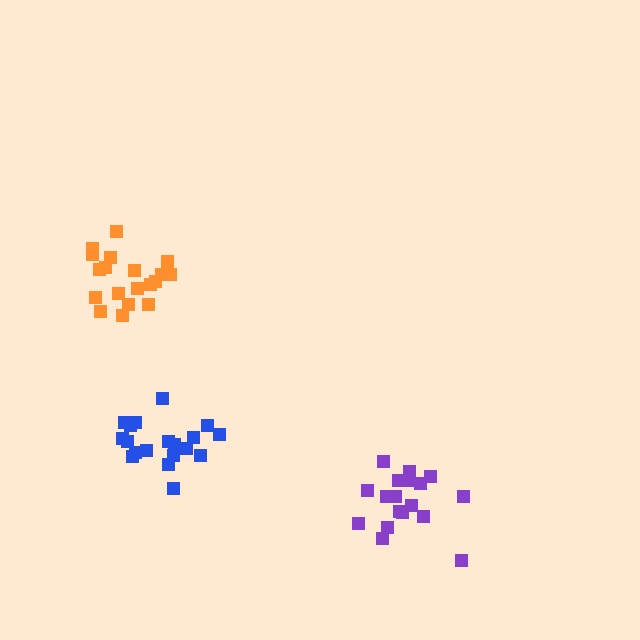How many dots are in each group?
Group 1: 18 dots, Group 2: 19 dots, Group 3: 19 dots (56 total).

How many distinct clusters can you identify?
There are 3 distinct clusters.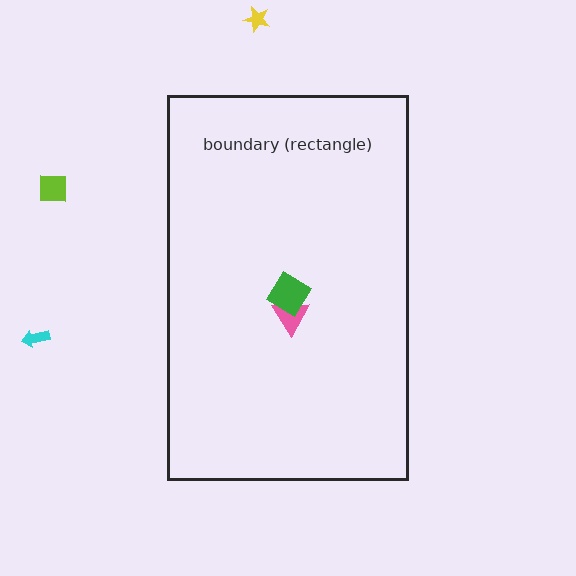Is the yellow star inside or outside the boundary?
Outside.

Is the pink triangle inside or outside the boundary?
Inside.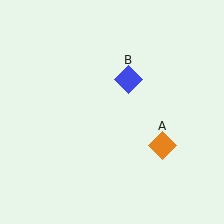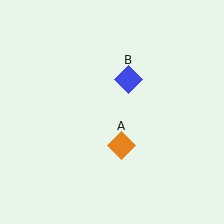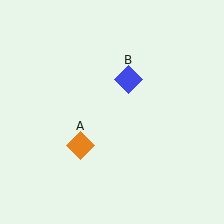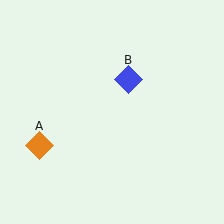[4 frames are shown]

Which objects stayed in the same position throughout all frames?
Blue diamond (object B) remained stationary.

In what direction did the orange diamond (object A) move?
The orange diamond (object A) moved left.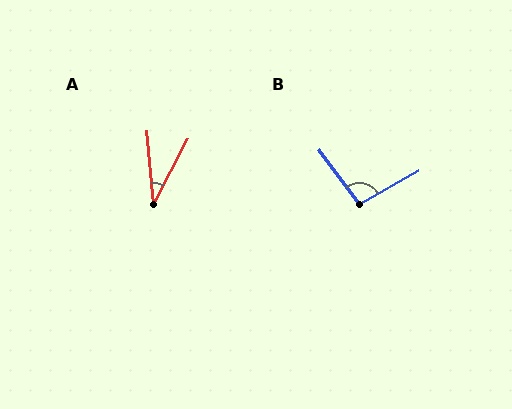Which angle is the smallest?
A, at approximately 33 degrees.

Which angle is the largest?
B, at approximately 97 degrees.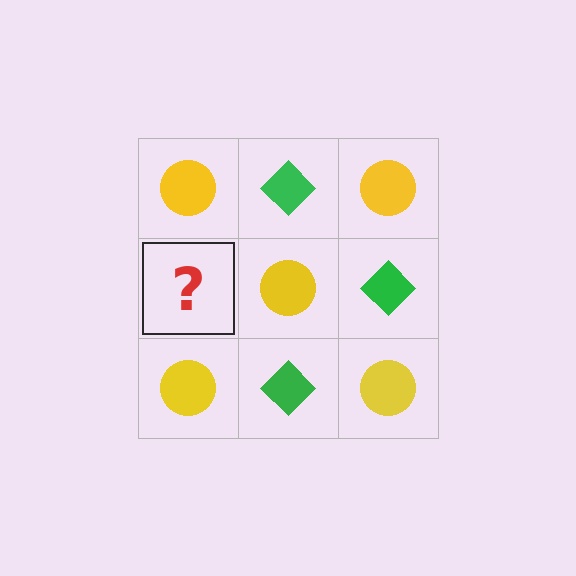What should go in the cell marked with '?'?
The missing cell should contain a green diamond.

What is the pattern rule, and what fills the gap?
The rule is that it alternates yellow circle and green diamond in a checkerboard pattern. The gap should be filled with a green diamond.